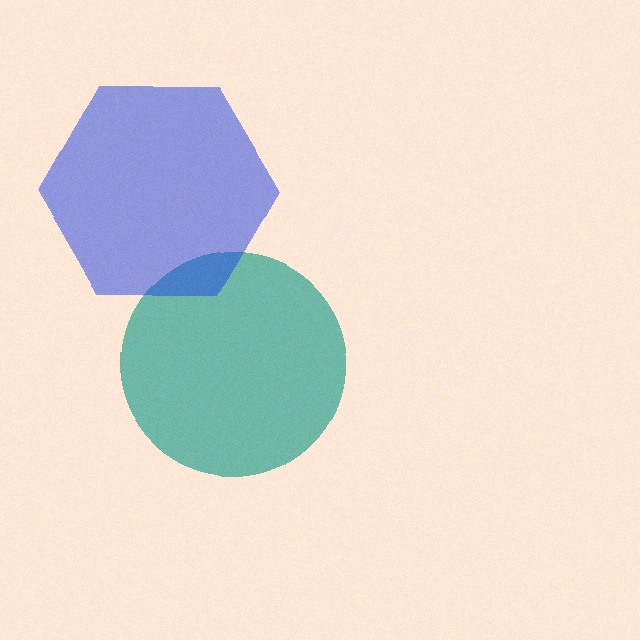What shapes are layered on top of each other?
The layered shapes are: a teal circle, a blue hexagon.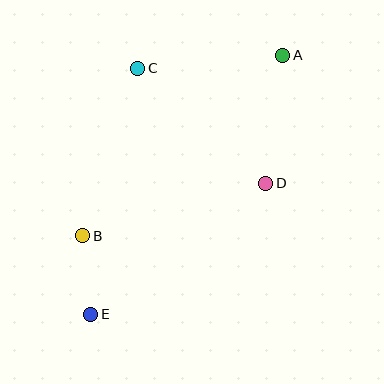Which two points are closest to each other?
Points B and E are closest to each other.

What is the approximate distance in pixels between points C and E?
The distance between C and E is approximately 251 pixels.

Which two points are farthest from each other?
Points A and E are farthest from each other.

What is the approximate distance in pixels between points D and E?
The distance between D and E is approximately 219 pixels.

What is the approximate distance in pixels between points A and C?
The distance between A and C is approximately 146 pixels.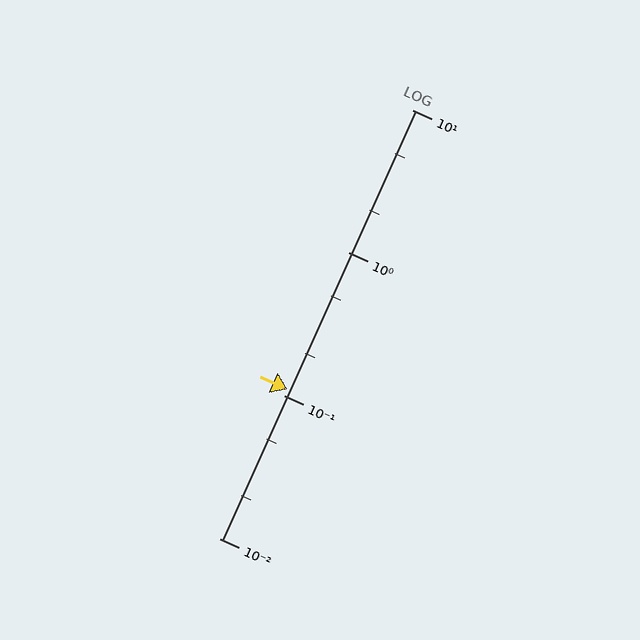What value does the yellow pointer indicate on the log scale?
The pointer indicates approximately 0.11.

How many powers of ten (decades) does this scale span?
The scale spans 3 decades, from 0.01 to 10.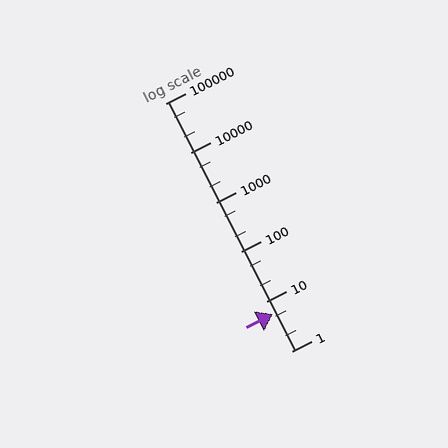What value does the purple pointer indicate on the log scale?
The pointer indicates approximately 5.5.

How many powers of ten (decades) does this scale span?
The scale spans 5 decades, from 1 to 100000.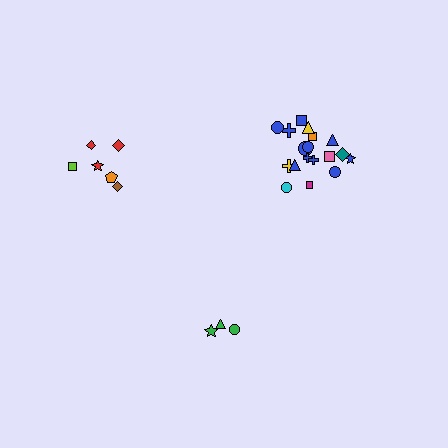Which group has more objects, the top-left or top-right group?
The top-right group.